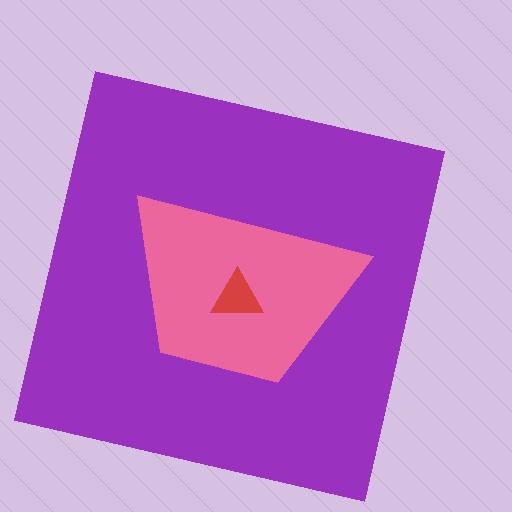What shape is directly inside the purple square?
The pink trapezoid.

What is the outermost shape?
The purple square.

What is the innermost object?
The red triangle.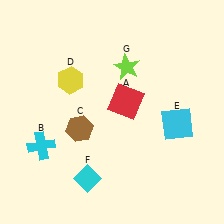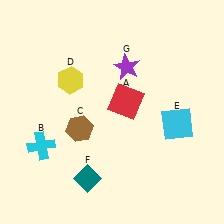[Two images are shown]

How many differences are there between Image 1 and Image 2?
There are 2 differences between the two images.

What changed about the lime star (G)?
In Image 1, G is lime. In Image 2, it changed to purple.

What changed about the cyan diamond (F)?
In Image 1, F is cyan. In Image 2, it changed to teal.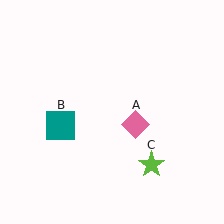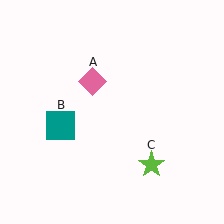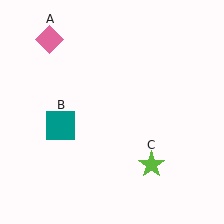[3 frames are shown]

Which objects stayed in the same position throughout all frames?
Teal square (object B) and lime star (object C) remained stationary.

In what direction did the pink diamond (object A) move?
The pink diamond (object A) moved up and to the left.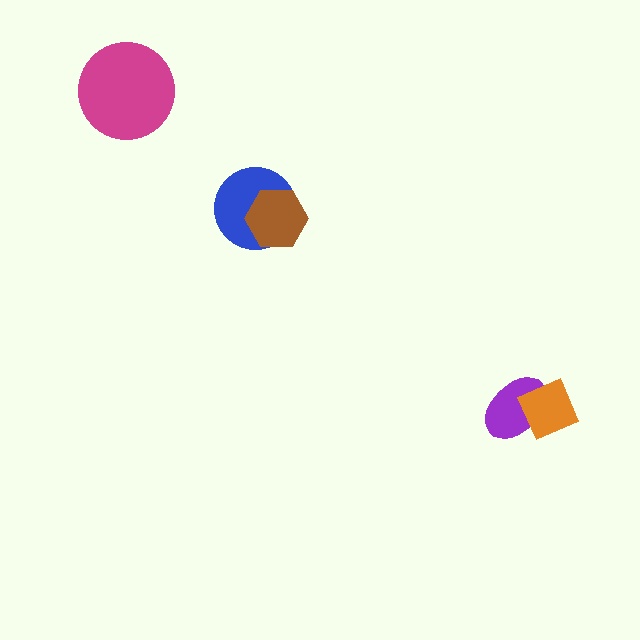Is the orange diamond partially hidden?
No, no other shape covers it.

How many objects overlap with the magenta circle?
0 objects overlap with the magenta circle.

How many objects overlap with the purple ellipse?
1 object overlaps with the purple ellipse.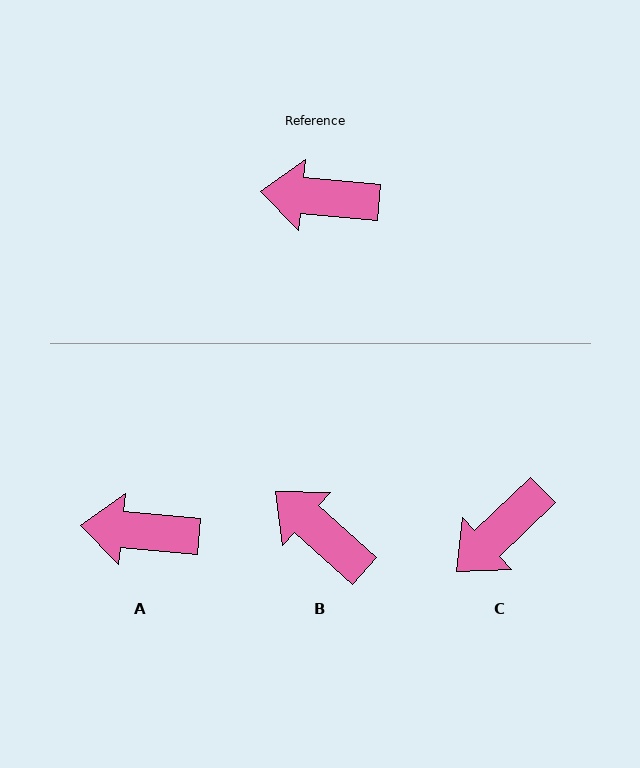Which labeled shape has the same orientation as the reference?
A.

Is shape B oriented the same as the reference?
No, it is off by about 37 degrees.